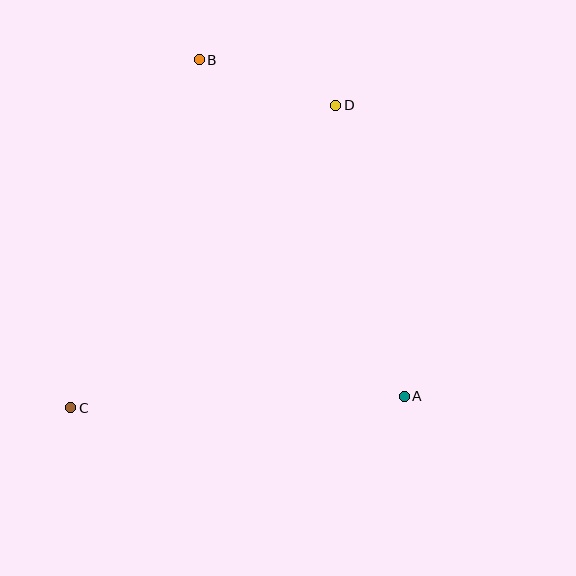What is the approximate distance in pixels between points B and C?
The distance between B and C is approximately 371 pixels.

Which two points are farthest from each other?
Points C and D are farthest from each other.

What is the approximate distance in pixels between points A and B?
The distance between A and B is approximately 394 pixels.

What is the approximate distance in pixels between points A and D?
The distance between A and D is approximately 299 pixels.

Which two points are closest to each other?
Points B and D are closest to each other.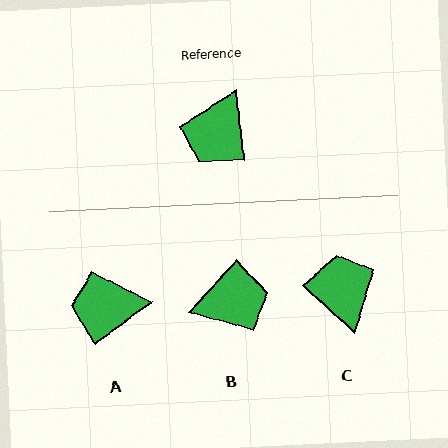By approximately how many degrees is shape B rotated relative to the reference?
Approximately 132 degrees counter-clockwise.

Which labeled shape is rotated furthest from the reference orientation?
C, about 139 degrees away.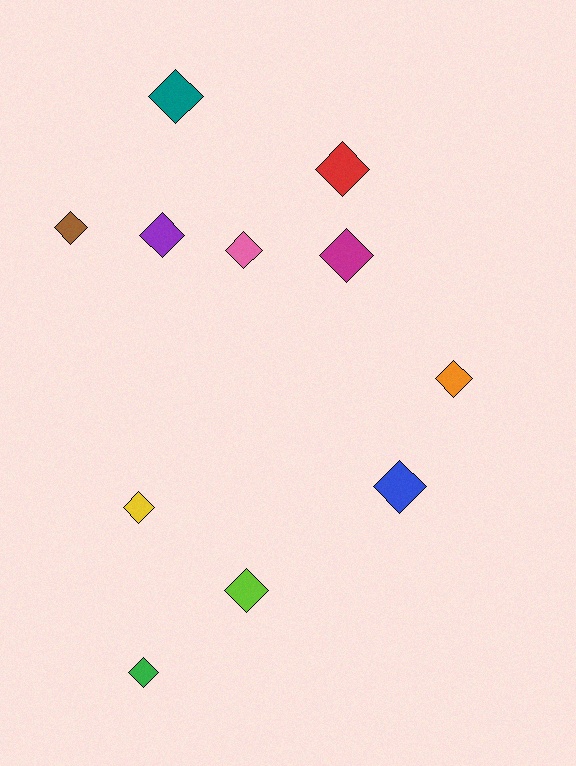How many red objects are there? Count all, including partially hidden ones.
There is 1 red object.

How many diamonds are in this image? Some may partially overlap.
There are 11 diamonds.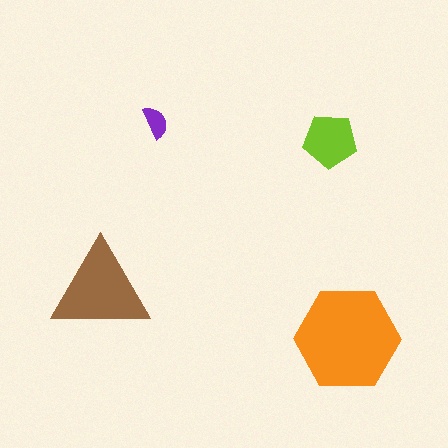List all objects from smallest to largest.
The purple semicircle, the lime pentagon, the brown triangle, the orange hexagon.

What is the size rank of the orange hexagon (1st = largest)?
1st.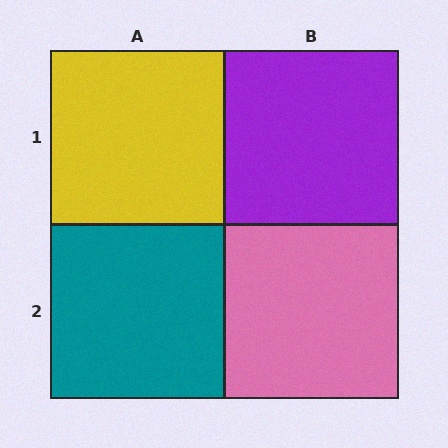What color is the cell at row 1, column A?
Yellow.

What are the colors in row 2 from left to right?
Teal, pink.